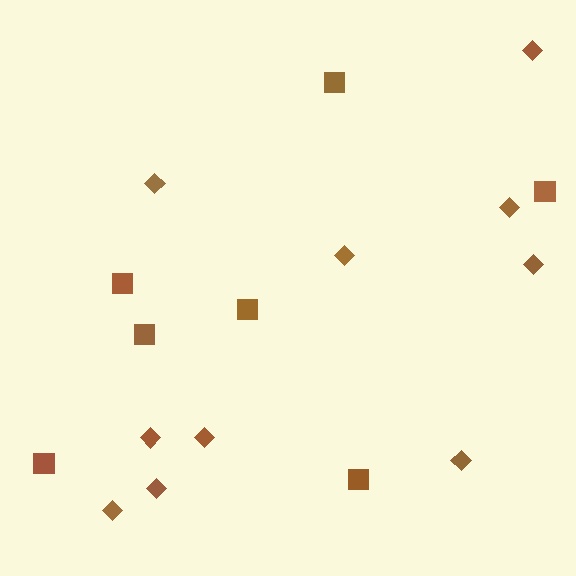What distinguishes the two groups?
There are 2 groups: one group of squares (7) and one group of diamonds (10).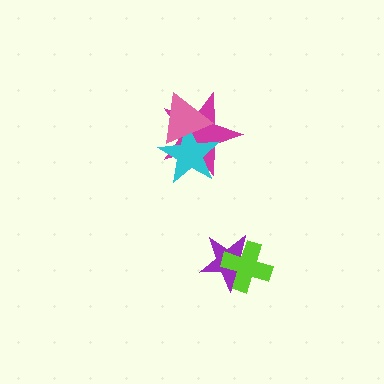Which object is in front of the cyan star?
The pink triangle is in front of the cyan star.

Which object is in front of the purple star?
The lime cross is in front of the purple star.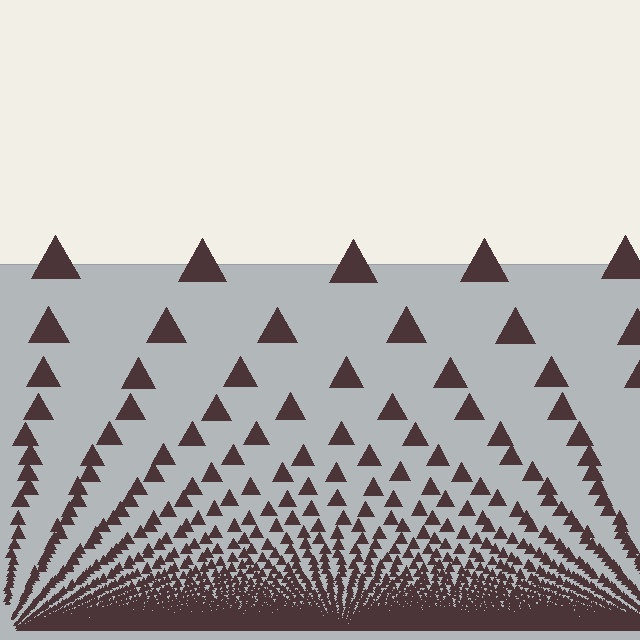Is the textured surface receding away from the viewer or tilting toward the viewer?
The surface appears to tilt toward the viewer. Texture elements get larger and sparser toward the top.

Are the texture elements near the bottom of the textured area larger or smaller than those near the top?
Smaller. The gradient is inverted — elements near the bottom are smaller and denser.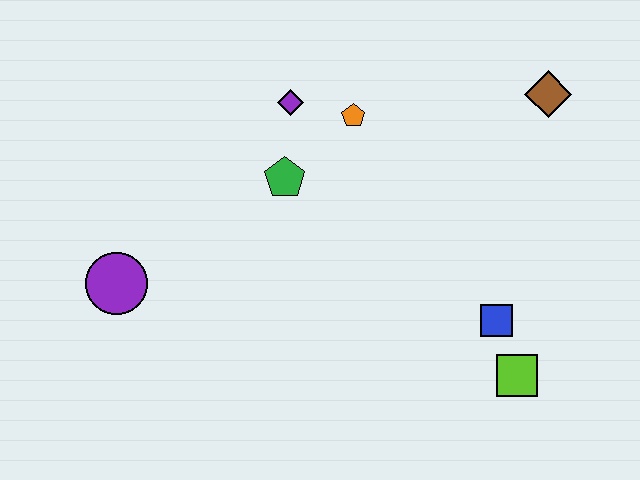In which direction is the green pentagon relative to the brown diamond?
The green pentagon is to the left of the brown diamond.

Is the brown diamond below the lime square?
No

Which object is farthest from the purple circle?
The brown diamond is farthest from the purple circle.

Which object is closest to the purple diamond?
The orange pentagon is closest to the purple diamond.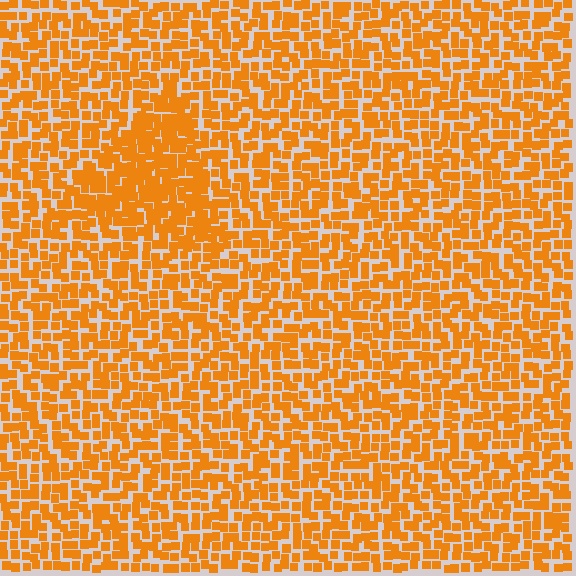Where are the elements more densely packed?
The elements are more densely packed inside the triangle boundary.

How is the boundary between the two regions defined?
The boundary is defined by a change in element density (approximately 1.5x ratio). All elements are the same color, size, and shape.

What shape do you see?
I see a triangle.